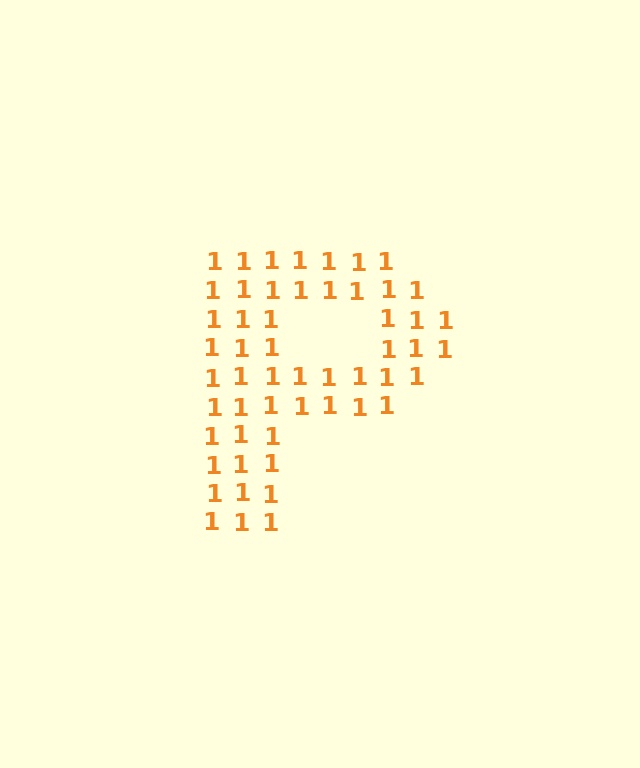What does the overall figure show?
The overall figure shows the letter P.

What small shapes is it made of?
It is made of small digit 1's.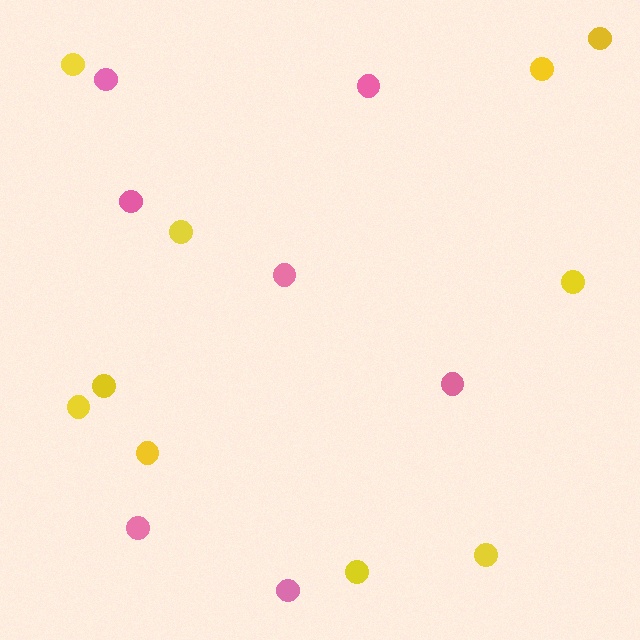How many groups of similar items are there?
There are 2 groups: one group of yellow circles (10) and one group of pink circles (7).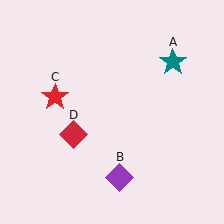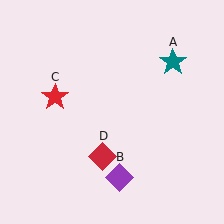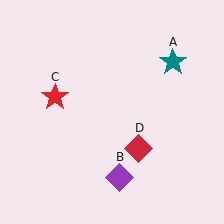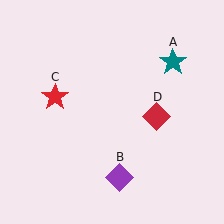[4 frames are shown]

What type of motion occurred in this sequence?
The red diamond (object D) rotated counterclockwise around the center of the scene.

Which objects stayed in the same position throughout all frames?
Teal star (object A) and purple diamond (object B) and red star (object C) remained stationary.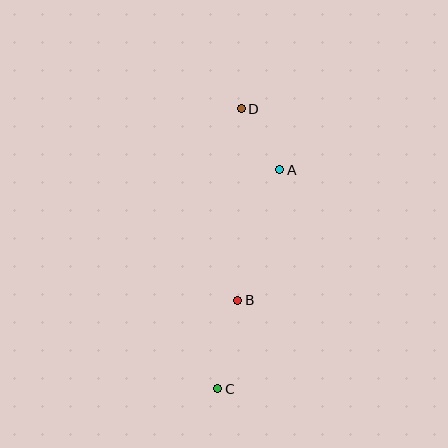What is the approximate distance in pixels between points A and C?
The distance between A and C is approximately 228 pixels.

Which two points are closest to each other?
Points A and D are closest to each other.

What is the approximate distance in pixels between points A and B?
The distance between A and B is approximately 137 pixels.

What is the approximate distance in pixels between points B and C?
The distance between B and C is approximately 91 pixels.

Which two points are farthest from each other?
Points C and D are farthest from each other.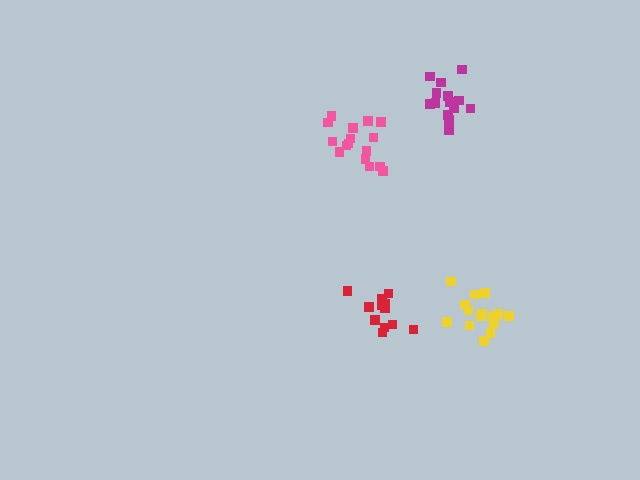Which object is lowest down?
The yellow cluster is bottommost.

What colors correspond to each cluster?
The clusters are colored: yellow, pink, red, magenta.